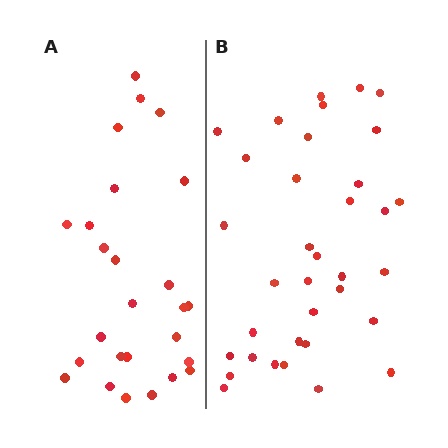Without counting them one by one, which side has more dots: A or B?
Region B (the right region) has more dots.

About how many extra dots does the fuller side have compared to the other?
Region B has roughly 8 or so more dots than region A.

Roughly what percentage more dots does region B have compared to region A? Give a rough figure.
About 35% more.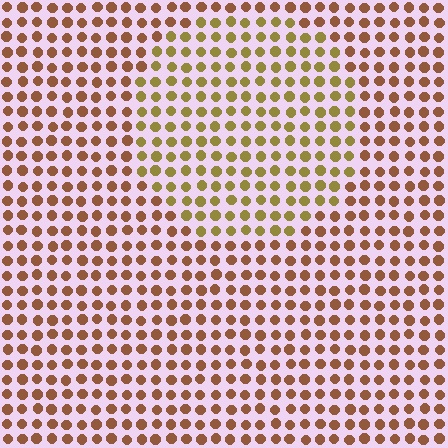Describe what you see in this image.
The image is filled with small brown elements in a uniform arrangement. A circle-shaped region is visible where the elements are tinted to a slightly different hue, forming a subtle color boundary.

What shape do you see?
I see a circle.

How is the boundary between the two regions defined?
The boundary is defined purely by a slight shift in hue (about 34 degrees). Spacing, size, and orientation are identical on both sides.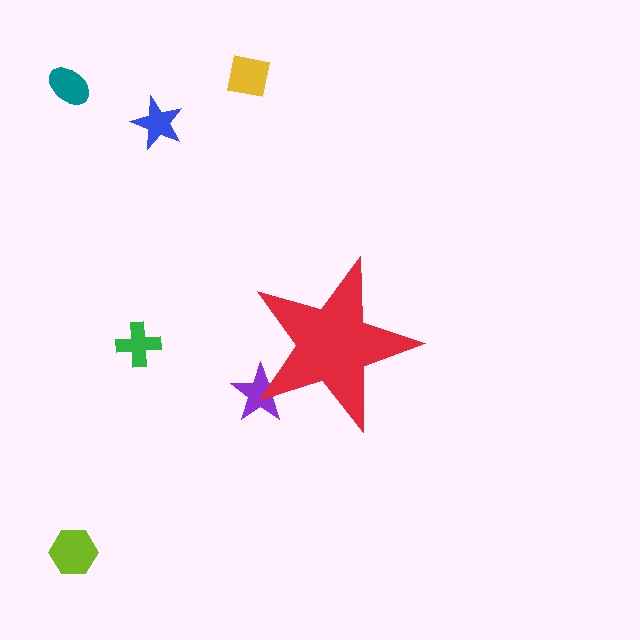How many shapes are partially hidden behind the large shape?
1 shape is partially hidden.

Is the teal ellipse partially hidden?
No, the teal ellipse is fully visible.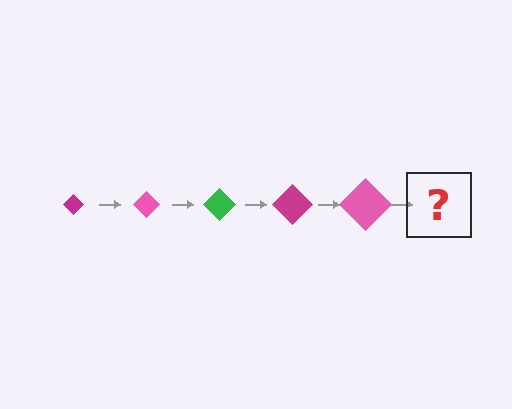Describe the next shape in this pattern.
It should be a green diamond, larger than the previous one.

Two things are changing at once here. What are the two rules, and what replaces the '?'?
The two rules are that the diamond grows larger each step and the color cycles through magenta, pink, and green. The '?' should be a green diamond, larger than the previous one.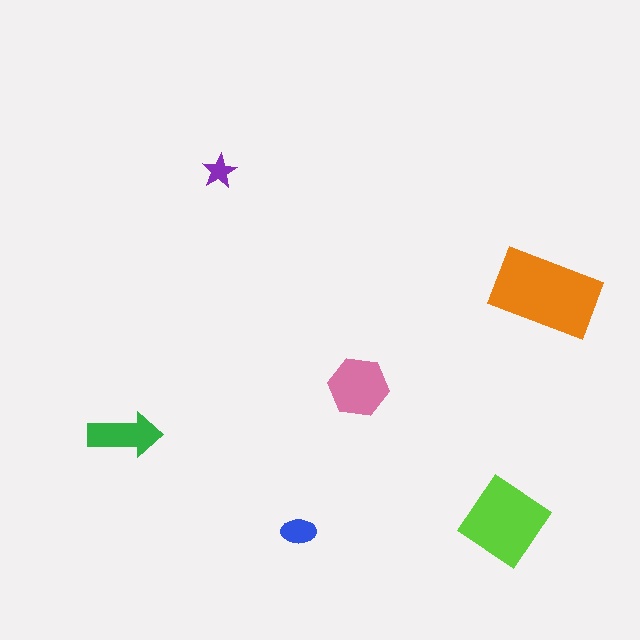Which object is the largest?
The orange rectangle.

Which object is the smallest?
The purple star.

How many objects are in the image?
There are 6 objects in the image.